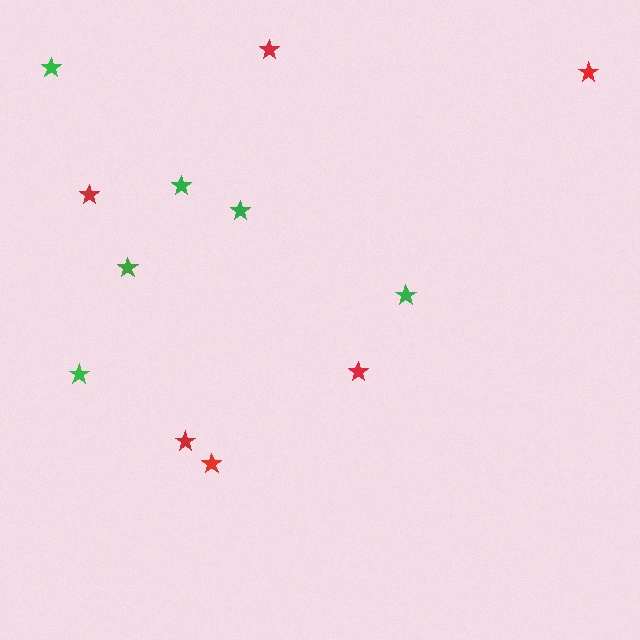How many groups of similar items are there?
There are 2 groups: one group of red stars (6) and one group of green stars (6).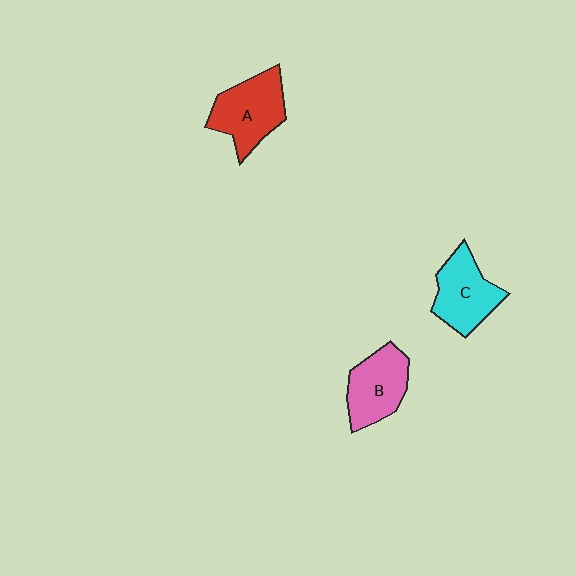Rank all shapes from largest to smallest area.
From largest to smallest: A (red), C (cyan), B (pink).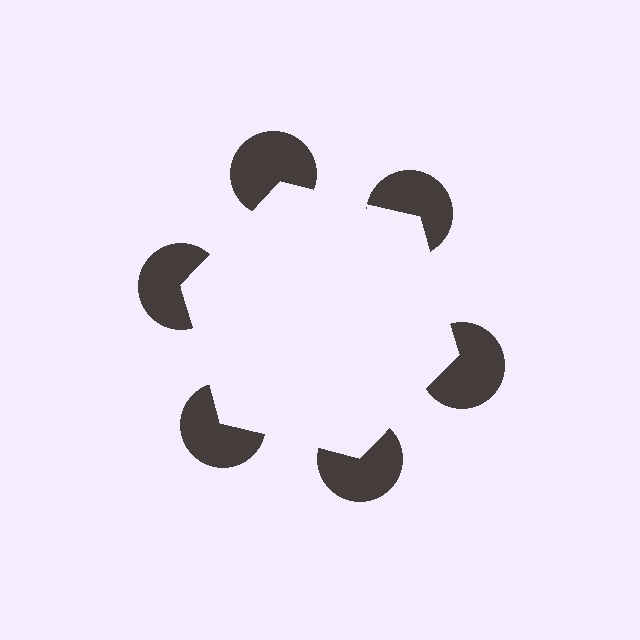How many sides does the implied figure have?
6 sides.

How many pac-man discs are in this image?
There are 6 — one at each vertex of the illusory hexagon.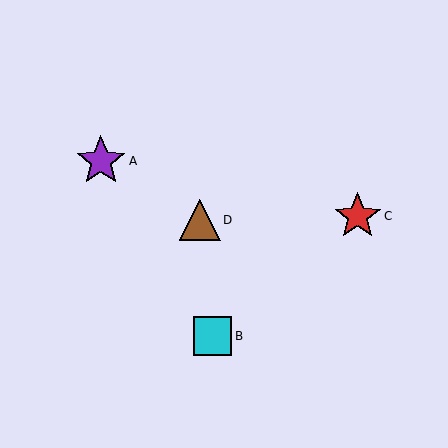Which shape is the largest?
The purple star (labeled A) is the largest.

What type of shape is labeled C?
Shape C is a red star.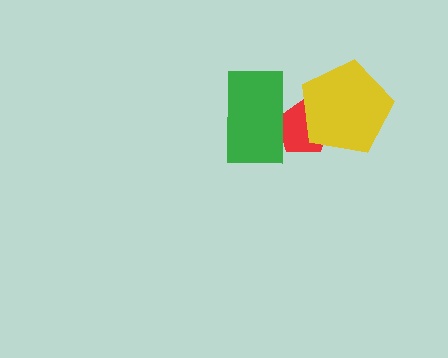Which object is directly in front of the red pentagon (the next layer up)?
The green rectangle is directly in front of the red pentagon.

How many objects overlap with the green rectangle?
1 object overlaps with the green rectangle.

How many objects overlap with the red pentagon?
2 objects overlap with the red pentagon.